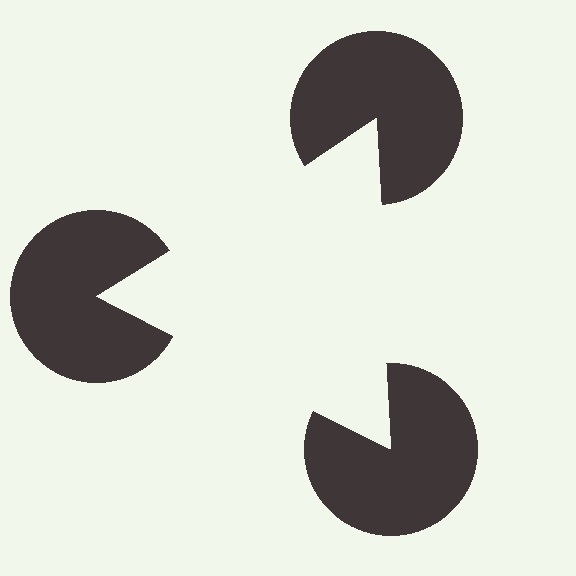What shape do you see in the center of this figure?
An illusory triangle — its edges are inferred from the aligned wedge cuts in the pac-man discs, not physically drawn.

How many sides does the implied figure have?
3 sides.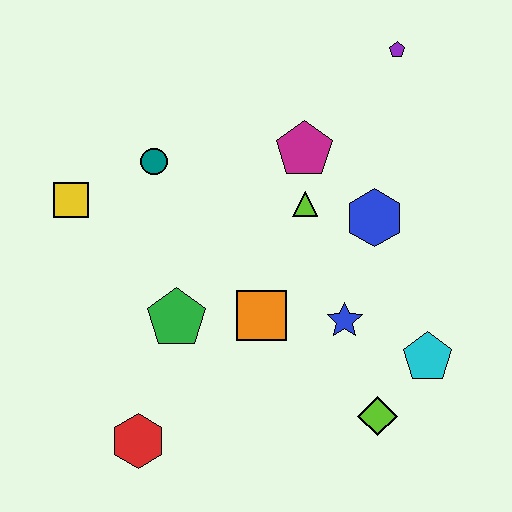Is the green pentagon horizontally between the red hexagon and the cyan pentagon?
Yes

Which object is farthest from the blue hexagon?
The red hexagon is farthest from the blue hexagon.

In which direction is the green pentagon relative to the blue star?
The green pentagon is to the left of the blue star.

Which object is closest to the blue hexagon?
The lime triangle is closest to the blue hexagon.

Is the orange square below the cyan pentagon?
No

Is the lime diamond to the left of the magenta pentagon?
No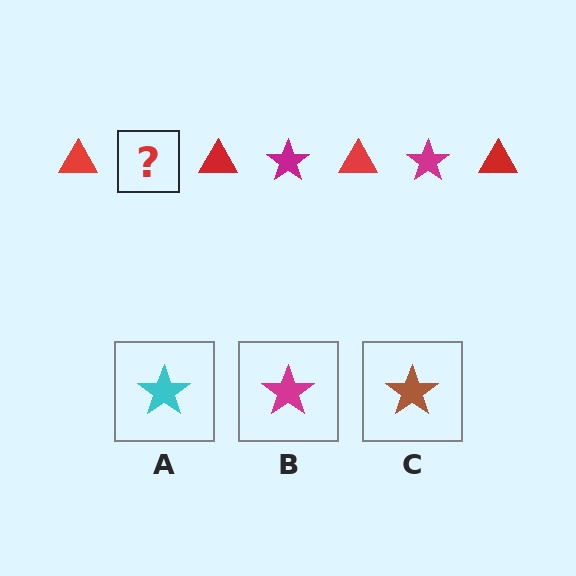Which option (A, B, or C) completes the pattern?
B.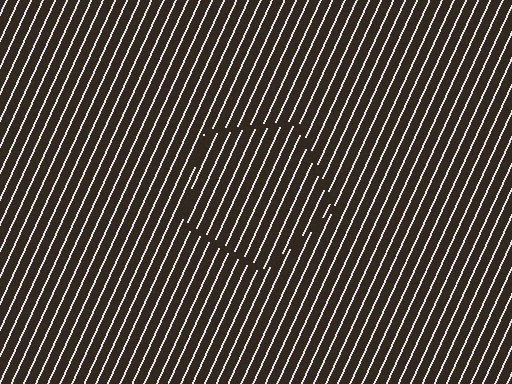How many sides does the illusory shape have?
5 sides — the line-ends trace a pentagon.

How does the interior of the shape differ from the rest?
The interior of the shape contains the same grating, shifted by half a period — the contour is defined by the phase discontinuity where line-ends from the inner and outer gratings abut.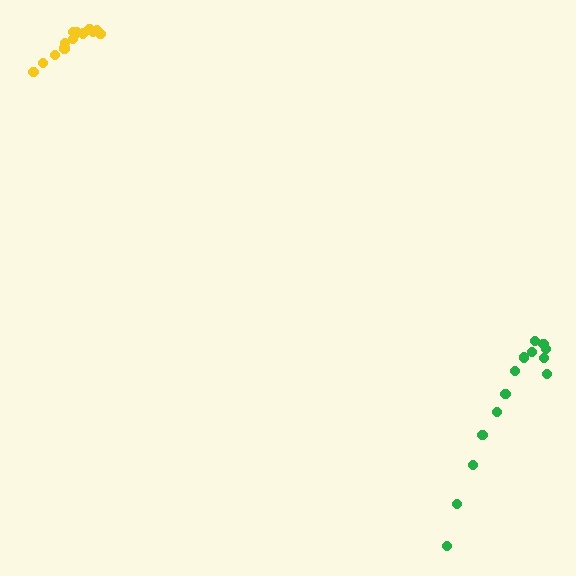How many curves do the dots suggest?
There are 2 distinct paths.